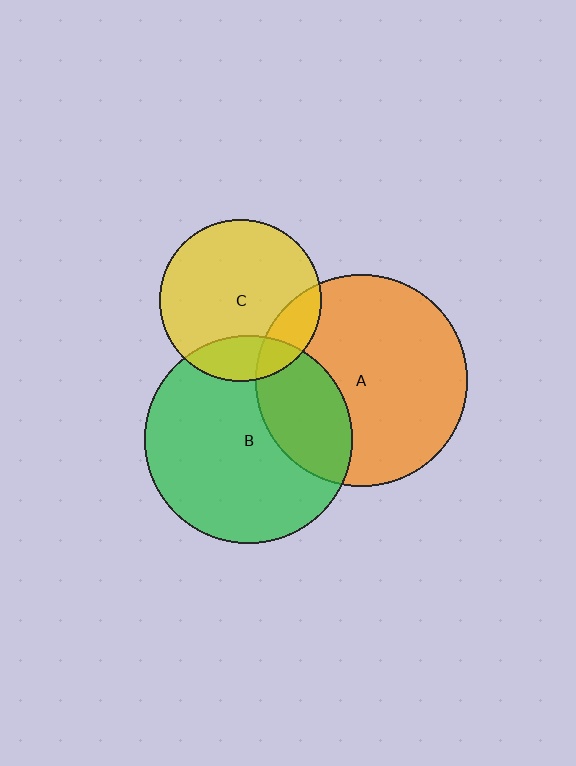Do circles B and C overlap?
Yes.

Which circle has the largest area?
Circle A (orange).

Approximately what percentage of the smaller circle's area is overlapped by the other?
Approximately 20%.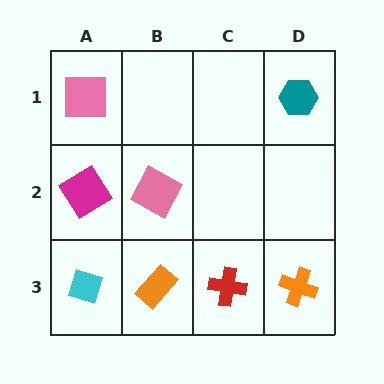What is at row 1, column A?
A pink square.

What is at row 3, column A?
A cyan diamond.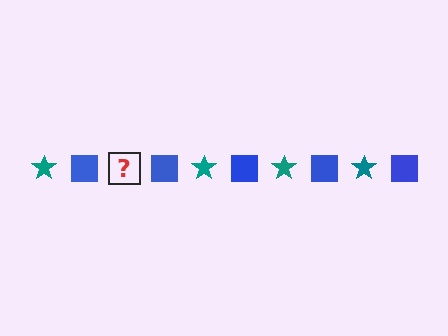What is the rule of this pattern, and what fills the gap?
The rule is that the pattern alternates between teal star and blue square. The gap should be filled with a teal star.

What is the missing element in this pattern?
The missing element is a teal star.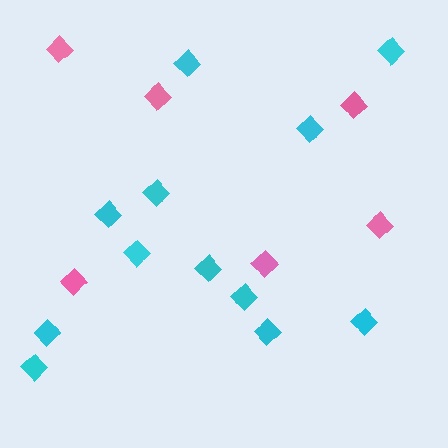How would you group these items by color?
There are 2 groups: one group of cyan diamonds (12) and one group of pink diamonds (6).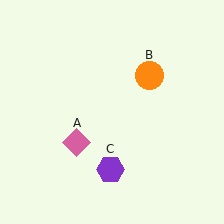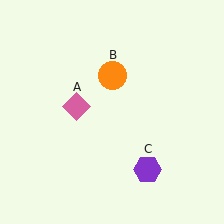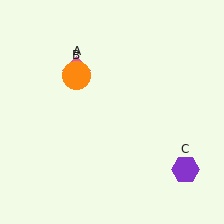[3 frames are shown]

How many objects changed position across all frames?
3 objects changed position: pink diamond (object A), orange circle (object B), purple hexagon (object C).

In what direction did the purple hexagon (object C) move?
The purple hexagon (object C) moved right.